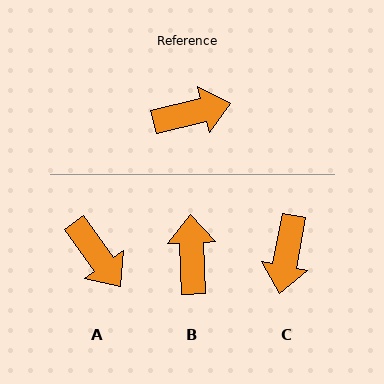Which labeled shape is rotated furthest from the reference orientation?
C, about 114 degrees away.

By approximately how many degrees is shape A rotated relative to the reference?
Approximately 68 degrees clockwise.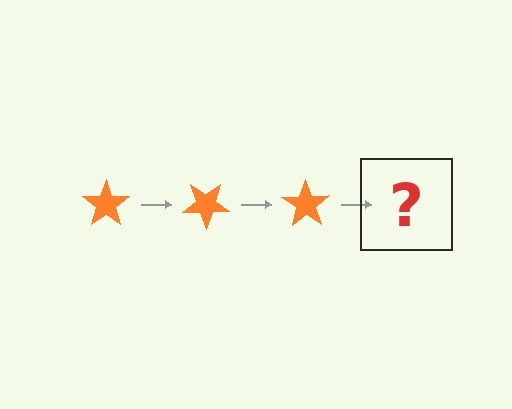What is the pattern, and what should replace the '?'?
The pattern is that the star rotates 35 degrees each step. The '?' should be an orange star rotated 105 degrees.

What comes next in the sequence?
The next element should be an orange star rotated 105 degrees.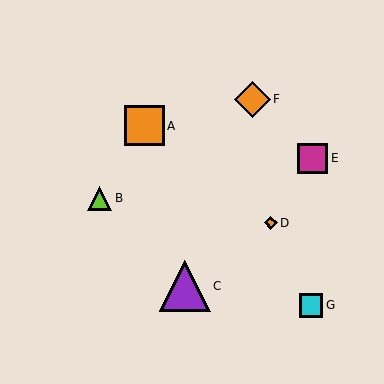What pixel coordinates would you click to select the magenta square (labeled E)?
Click at (313, 158) to select the magenta square E.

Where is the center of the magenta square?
The center of the magenta square is at (313, 158).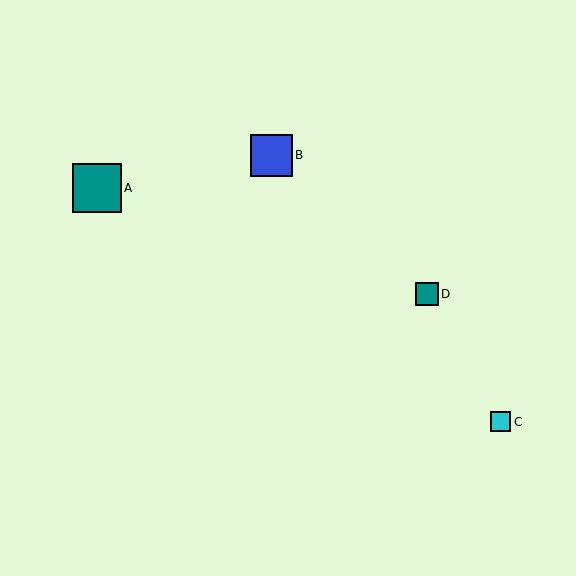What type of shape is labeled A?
Shape A is a teal square.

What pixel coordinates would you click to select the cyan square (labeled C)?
Click at (501, 422) to select the cyan square C.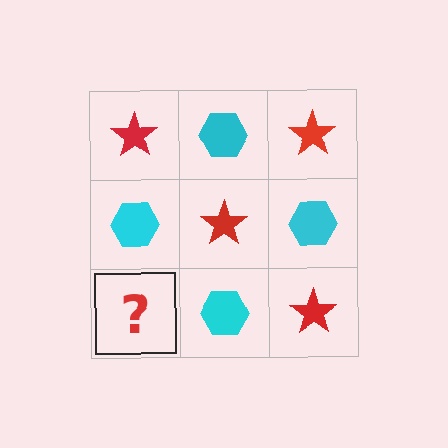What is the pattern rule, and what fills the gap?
The rule is that it alternates red star and cyan hexagon in a checkerboard pattern. The gap should be filled with a red star.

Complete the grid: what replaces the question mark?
The question mark should be replaced with a red star.